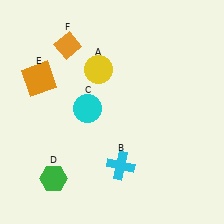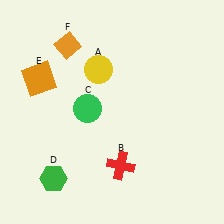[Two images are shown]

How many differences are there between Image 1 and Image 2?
There are 2 differences between the two images.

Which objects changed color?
B changed from cyan to red. C changed from cyan to green.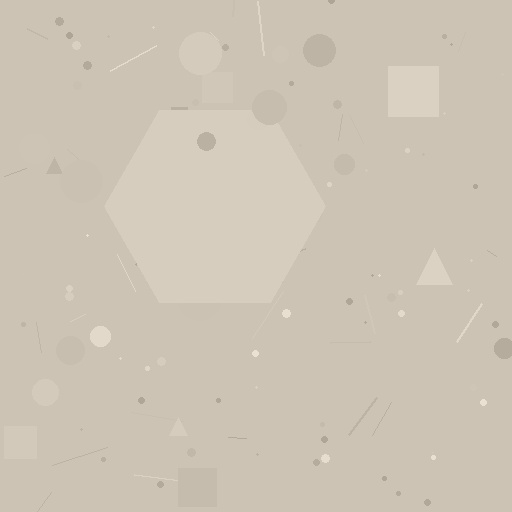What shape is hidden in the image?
A hexagon is hidden in the image.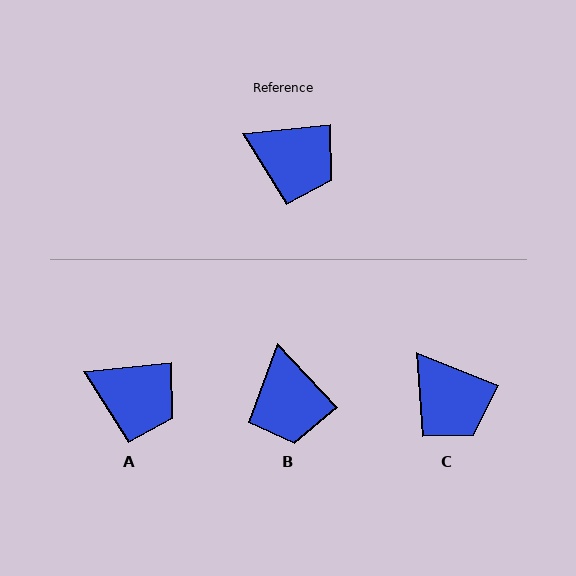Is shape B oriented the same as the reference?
No, it is off by about 52 degrees.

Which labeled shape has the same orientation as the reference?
A.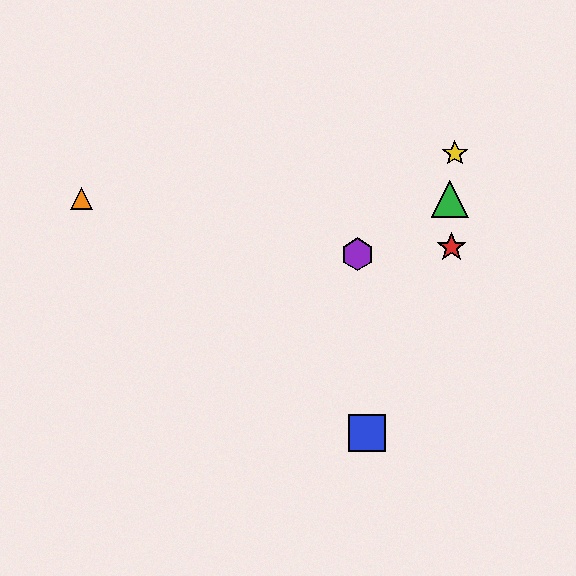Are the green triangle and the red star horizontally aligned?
No, the green triangle is at y≈199 and the red star is at y≈247.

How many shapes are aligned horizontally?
2 shapes (the green triangle, the orange triangle) are aligned horizontally.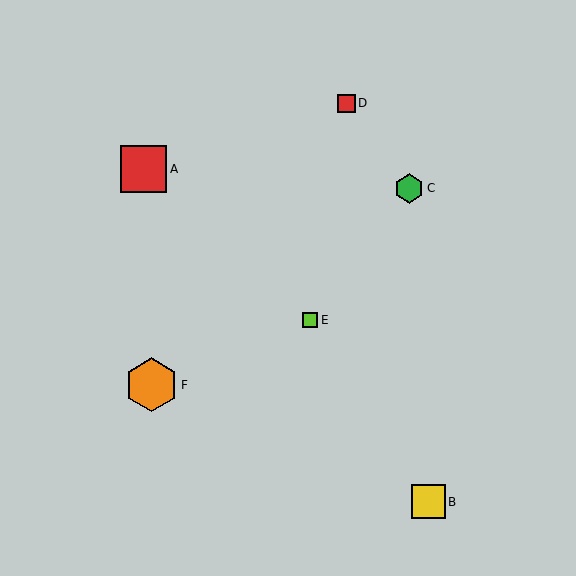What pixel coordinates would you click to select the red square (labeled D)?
Click at (346, 103) to select the red square D.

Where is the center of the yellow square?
The center of the yellow square is at (428, 502).